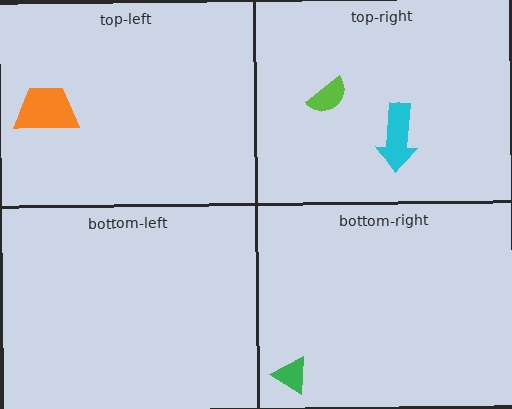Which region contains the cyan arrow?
The top-right region.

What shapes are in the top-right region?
The cyan arrow, the lime semicircle.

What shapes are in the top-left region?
The orange trapezoid.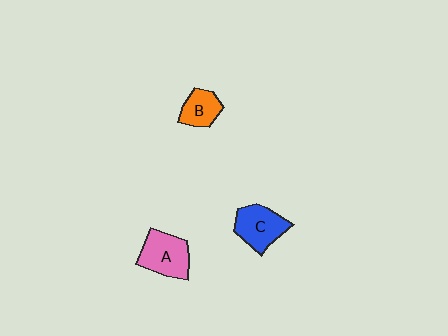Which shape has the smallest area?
Shape B (orange).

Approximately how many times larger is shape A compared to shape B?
Approximately 1.5 times.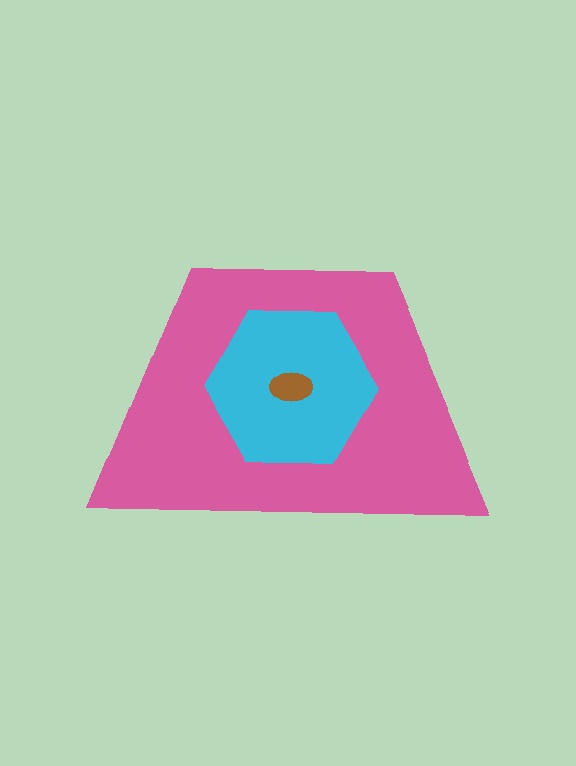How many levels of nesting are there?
3.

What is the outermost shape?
The pink trapezoid.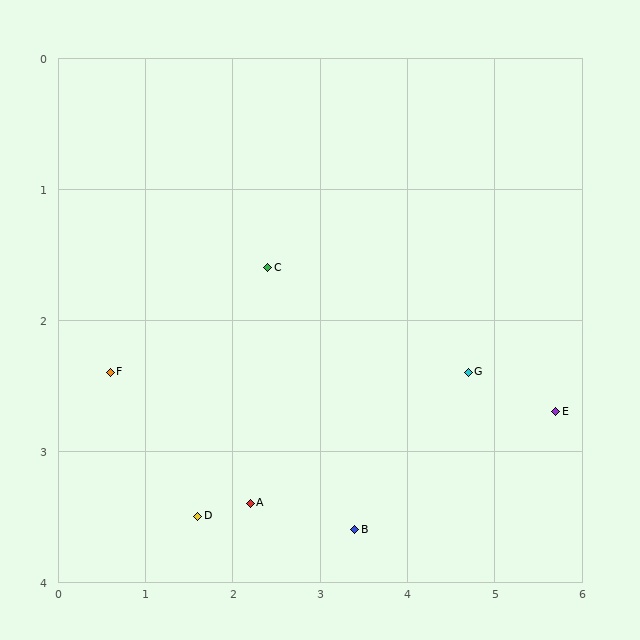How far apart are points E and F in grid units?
Points E and F are about 5.1 grid units apart.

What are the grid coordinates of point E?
Point E is at approximately (5.7, 2.7).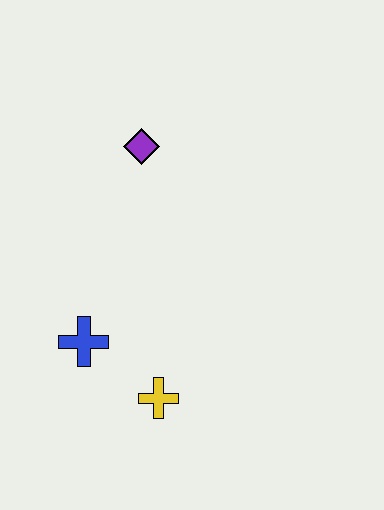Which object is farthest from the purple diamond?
The yellow cross is farthest from the purple diamond.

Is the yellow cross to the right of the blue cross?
Yes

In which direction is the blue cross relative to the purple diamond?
The blue cross is below the purple diamond.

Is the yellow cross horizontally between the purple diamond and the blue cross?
No